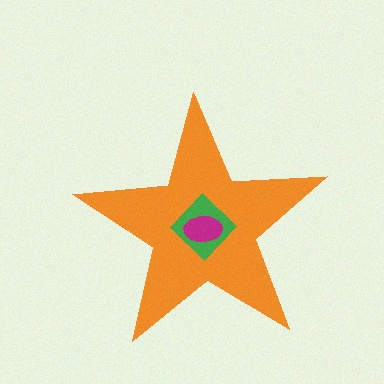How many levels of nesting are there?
3.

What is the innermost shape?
The magenta ellipse.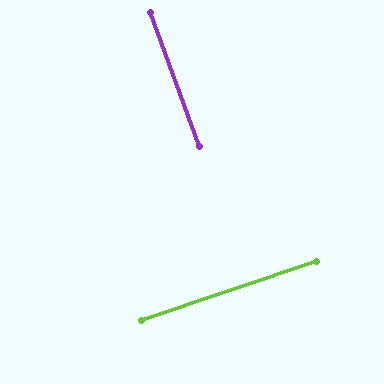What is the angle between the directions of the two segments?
Approximately 88 degrees.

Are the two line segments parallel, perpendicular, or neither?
Perpendicular — they meet at approximately 88°.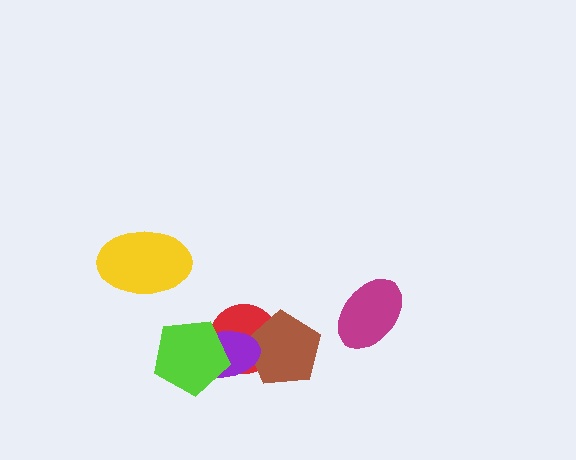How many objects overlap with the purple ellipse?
3 objects overlap with the purple ellipse.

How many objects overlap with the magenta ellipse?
0 objects overlap with the magenta ellipse.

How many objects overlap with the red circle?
3 objects overlap with the red circle.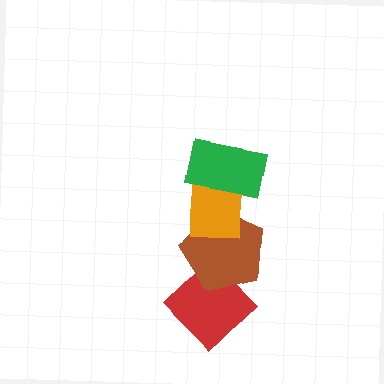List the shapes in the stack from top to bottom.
From top to bottom: the green rectangle, the orange rectangle, the brown pentagon, the red diamond.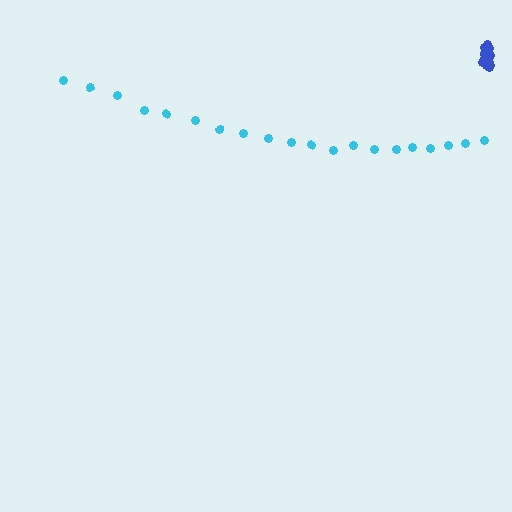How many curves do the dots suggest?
There are 2 distinct paths.